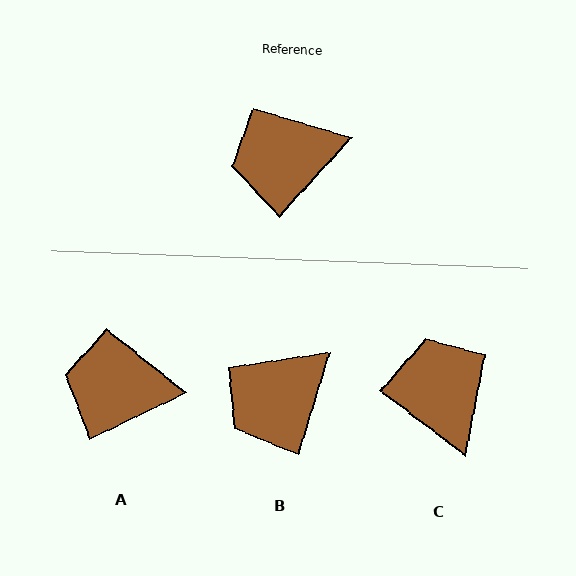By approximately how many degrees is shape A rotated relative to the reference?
Approximately 22 degrees clockwise.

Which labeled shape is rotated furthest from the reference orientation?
C, about 85 degrees away.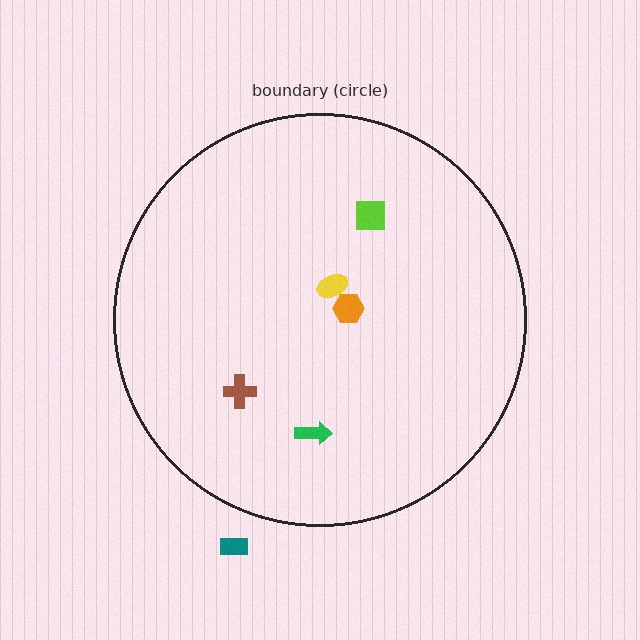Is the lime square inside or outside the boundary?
Inside.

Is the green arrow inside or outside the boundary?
Inside.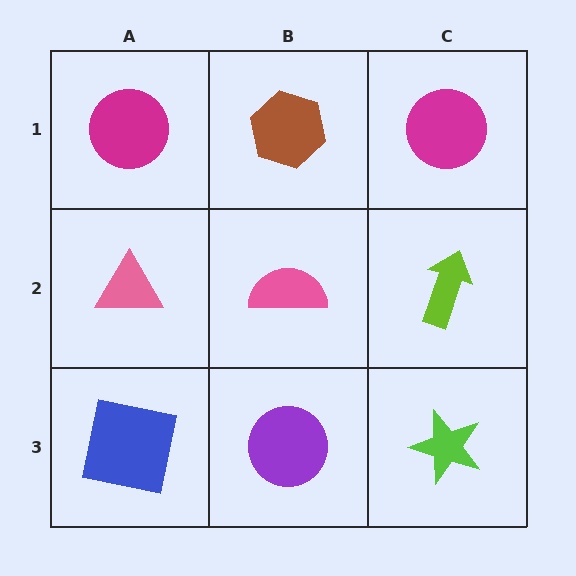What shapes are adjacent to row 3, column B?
A pink semicircle (row 2, column B), a blue square (row 3, column A), a lime star (row 3, column C).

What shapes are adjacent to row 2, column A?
A magenta circle (row 1, column A), a blue square (row 3, column A), a pink semicircle (row 2, column B).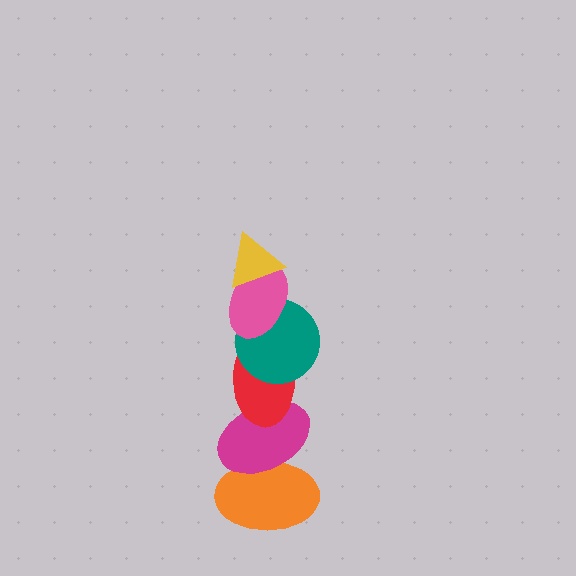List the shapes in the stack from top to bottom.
From top to bottom: the yellow triangle, the pink ellipse, the teal circle, the red ellipse, the magenta ellipse, the orange ellipse.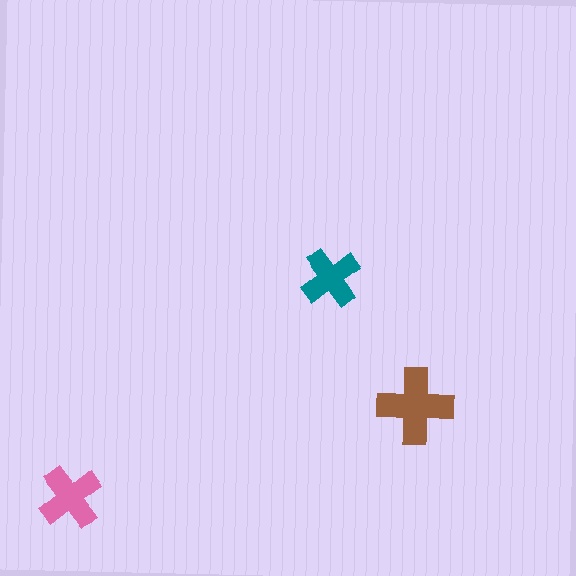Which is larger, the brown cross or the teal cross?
The brown one.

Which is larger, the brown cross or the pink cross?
The brown one.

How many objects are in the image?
There are 3 objects in the image.